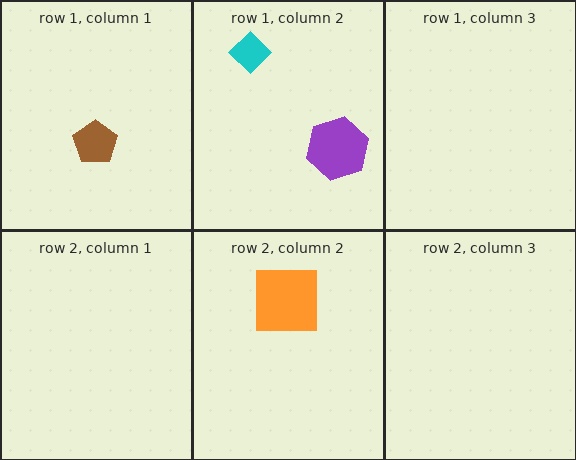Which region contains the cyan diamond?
The row 1, column 2 region.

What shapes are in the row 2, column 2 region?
The orange square.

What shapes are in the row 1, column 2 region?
The purple hexagon, the cyan diamond.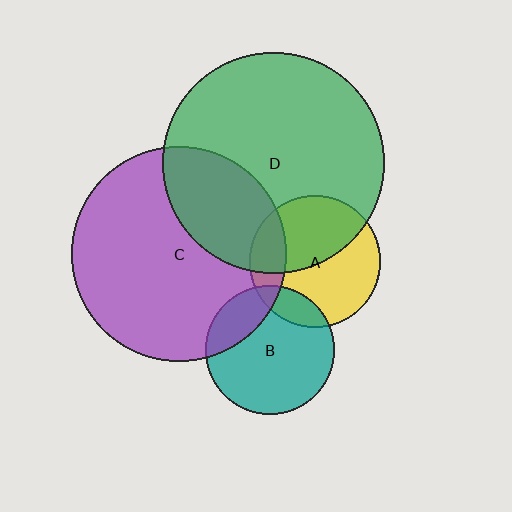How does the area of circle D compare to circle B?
Approximately 2.9 times.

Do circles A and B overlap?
Yes.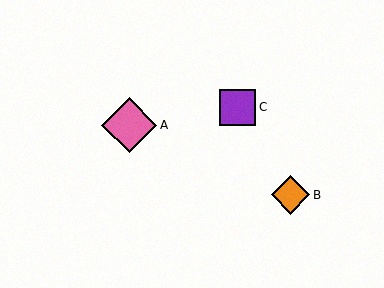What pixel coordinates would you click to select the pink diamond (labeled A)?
Click at (129, 125) to select the pink diamond A.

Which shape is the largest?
The pink diamond (labeled A) is the largest.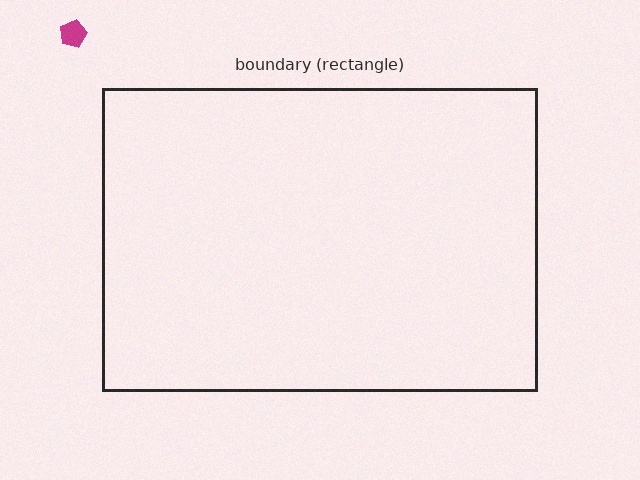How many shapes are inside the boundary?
0 inside, 1 outside.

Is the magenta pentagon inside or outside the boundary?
Outside.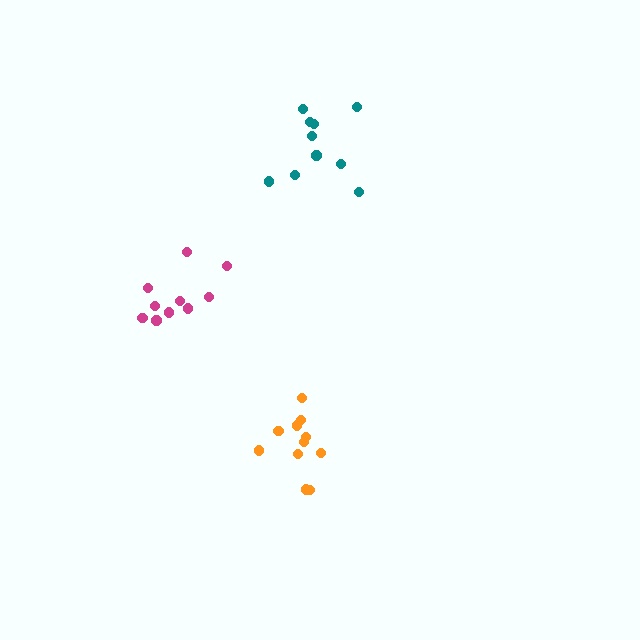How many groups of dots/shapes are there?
There are 3 groups.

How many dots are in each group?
Group 1: 10 dots, Group 2: 11 dots, Group 3: 10 dots (31 total).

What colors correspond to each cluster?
The clusters are colored: teal, orange, magenta.